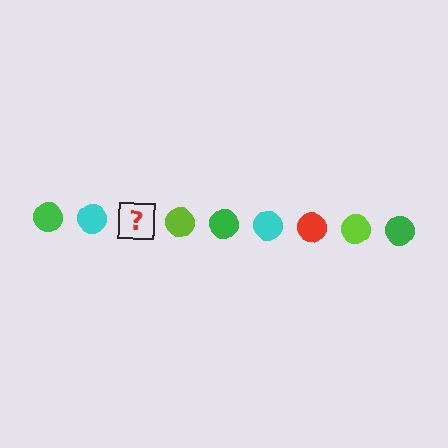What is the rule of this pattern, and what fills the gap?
The rule is that the pattern cycles through green, cyan, red, lime circles. The gap should be filled with a red circle.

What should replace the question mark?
The question mark should be replaced with a red circle.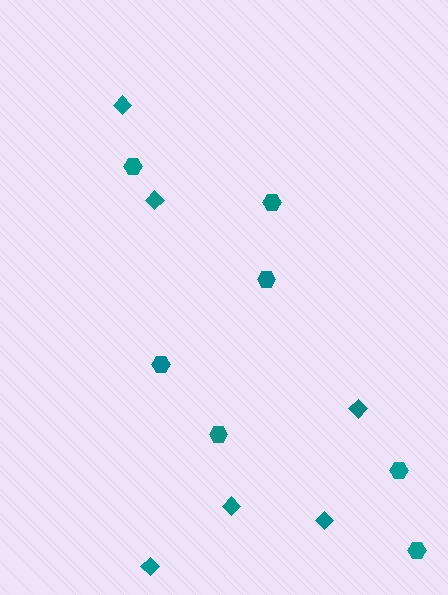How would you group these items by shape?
There are 2 groups: one group of hexagons (7) and one group of diamonds (6).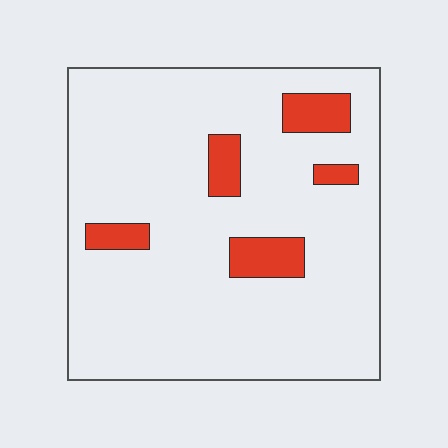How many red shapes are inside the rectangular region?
5.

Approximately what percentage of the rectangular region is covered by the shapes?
Approximately 10%.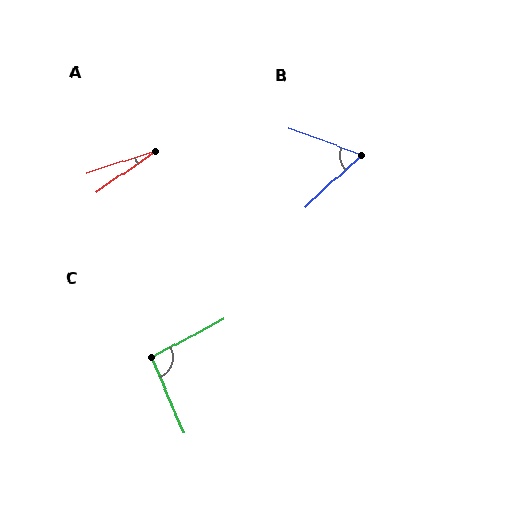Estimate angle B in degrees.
Approximately 63 degrees.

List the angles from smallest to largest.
A (17°), B (63°), C (95°).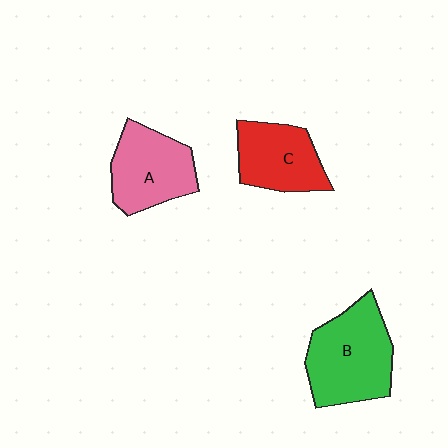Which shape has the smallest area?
Shape C (red).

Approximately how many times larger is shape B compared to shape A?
Approximately 1.3 times.